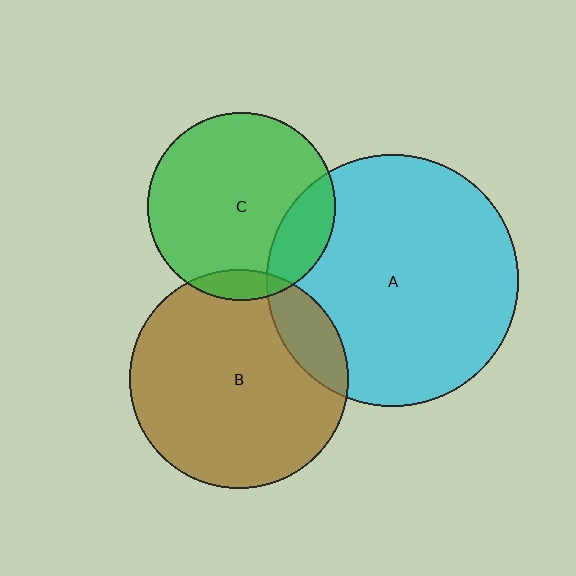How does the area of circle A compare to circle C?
Approximately 1.8 times.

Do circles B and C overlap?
Yes.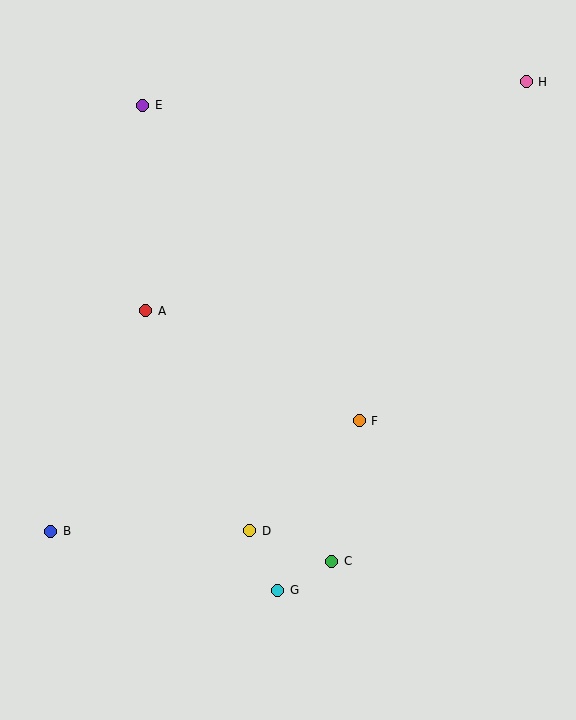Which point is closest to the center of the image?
Point F at (359, 421) is closest to the center.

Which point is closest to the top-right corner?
Point H is closest to the top-right corner.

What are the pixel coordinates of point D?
Point D is at (250, 531).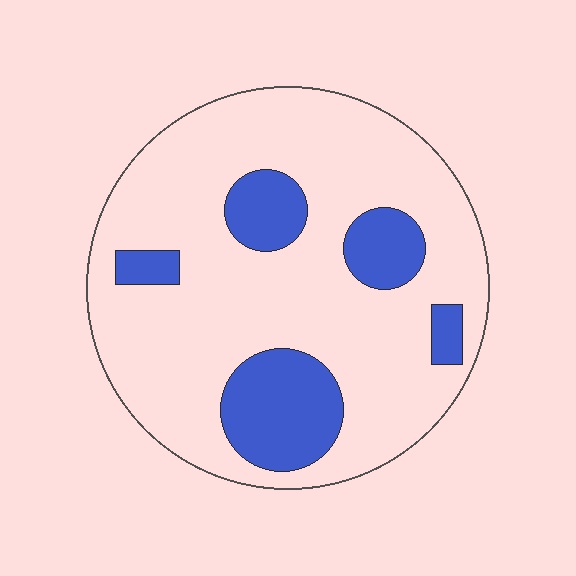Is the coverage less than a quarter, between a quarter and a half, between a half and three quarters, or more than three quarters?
Less than a quarter.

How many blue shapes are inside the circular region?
5.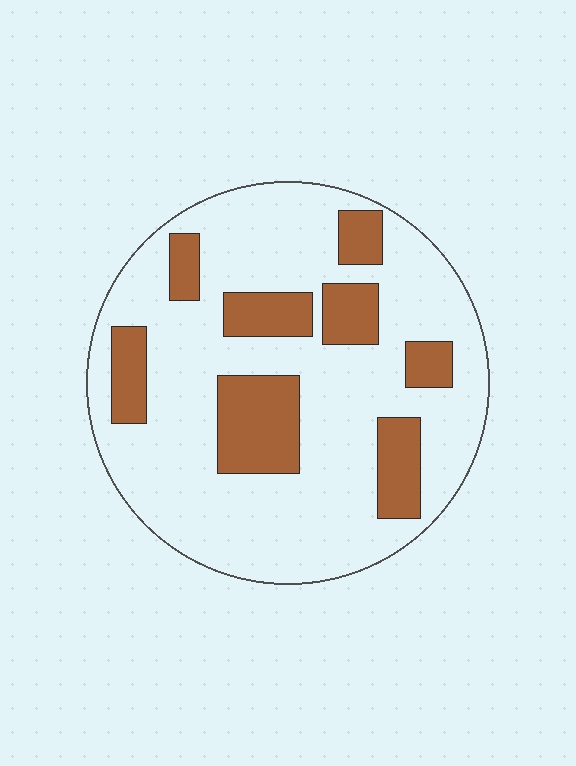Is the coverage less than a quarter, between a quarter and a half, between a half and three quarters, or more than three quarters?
Less than a quarter.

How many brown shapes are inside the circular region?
8.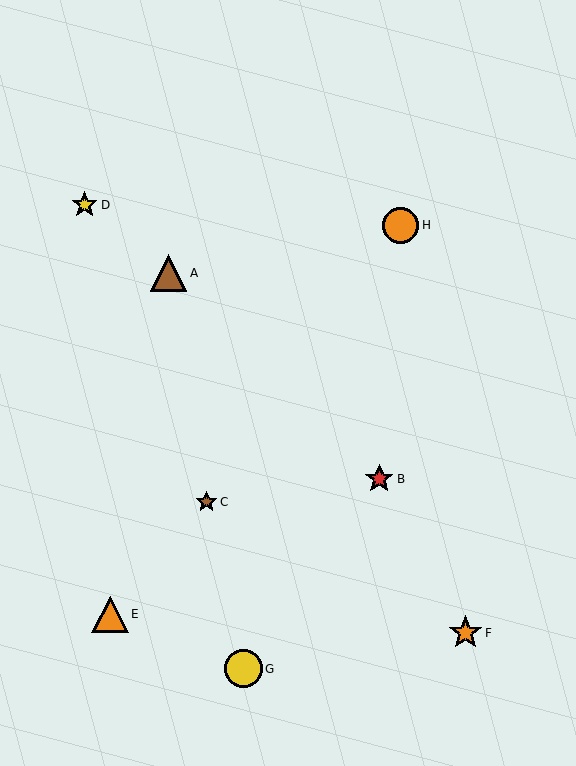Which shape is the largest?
The yellow circle (labeled G) is the largest.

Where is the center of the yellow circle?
The center of the yellow circle is at (243, 669).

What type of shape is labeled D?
Shape D is a yellow star.